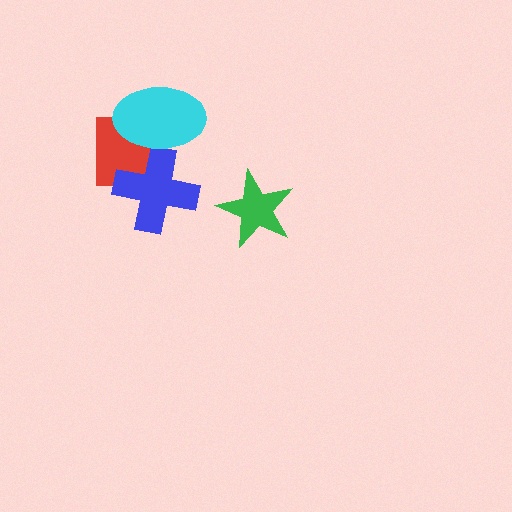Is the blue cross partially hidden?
Yes, it is partially covered by another shape.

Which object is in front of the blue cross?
The cyan ellipse is in front of the blue cross.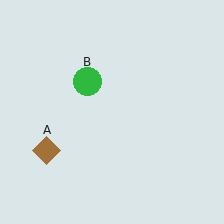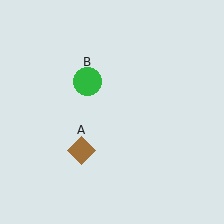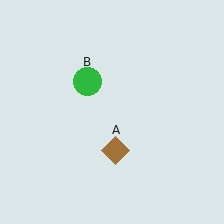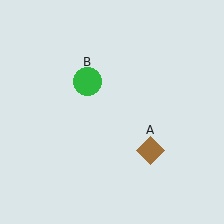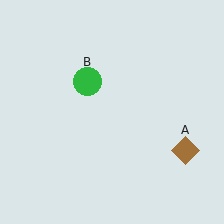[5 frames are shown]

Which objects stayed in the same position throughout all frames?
Green circle (object B) remained stationary.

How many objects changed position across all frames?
1 object changed position: brown diamond (object A).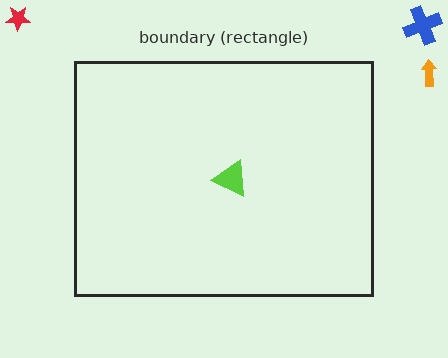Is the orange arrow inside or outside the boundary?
Outside.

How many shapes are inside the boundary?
1 inside, 3 outside.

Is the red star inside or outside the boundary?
Outside.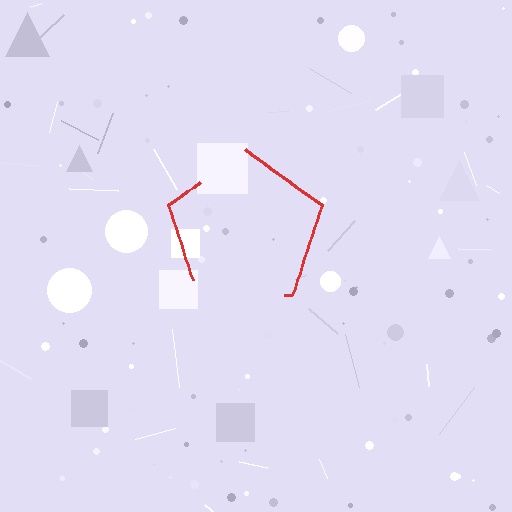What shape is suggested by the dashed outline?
The dashed outline suggests a pentagon.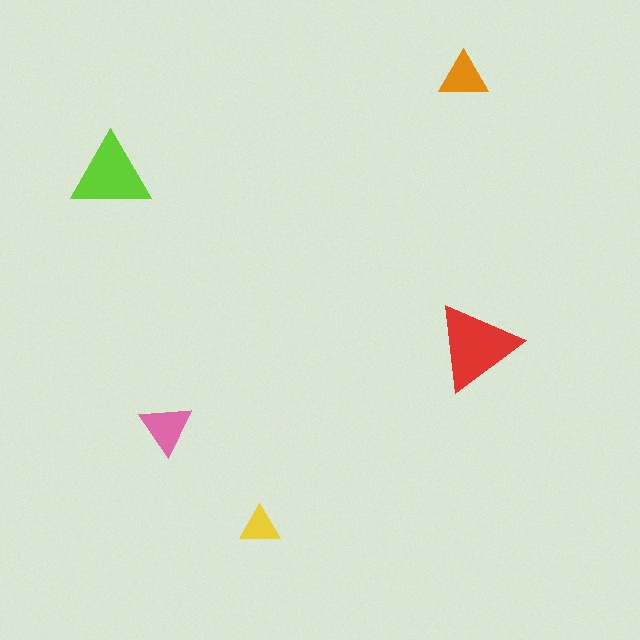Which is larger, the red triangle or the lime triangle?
The red one.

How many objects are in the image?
There are 5 objects in the image.